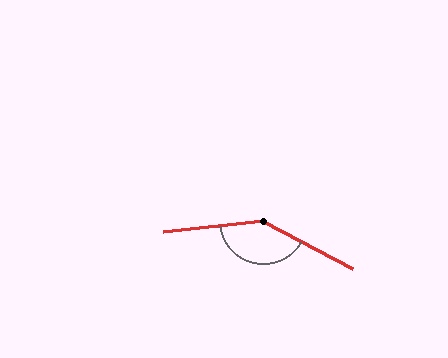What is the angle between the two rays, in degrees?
Approximately 145 degrees.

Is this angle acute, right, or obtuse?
It is obtuse.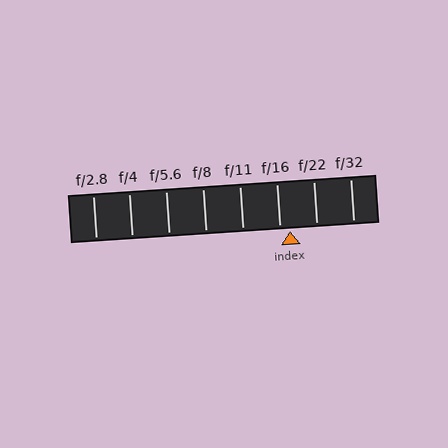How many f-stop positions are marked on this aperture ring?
There are 8 f-stop positions marked.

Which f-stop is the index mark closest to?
The index mark is closest to f/16.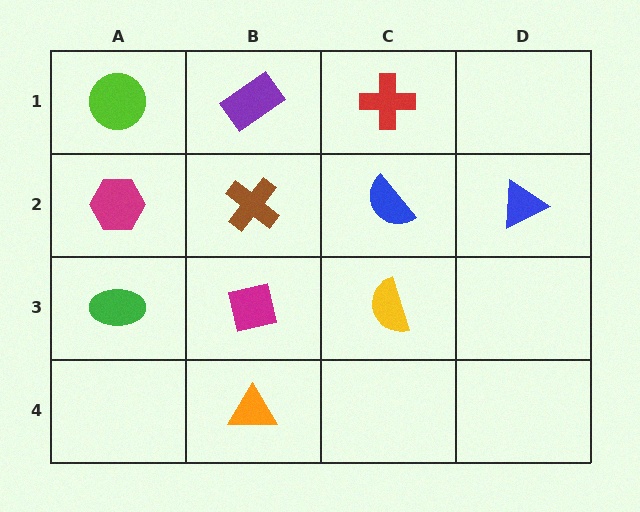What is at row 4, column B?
An orange triangle.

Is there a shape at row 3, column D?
No, that cell is empty.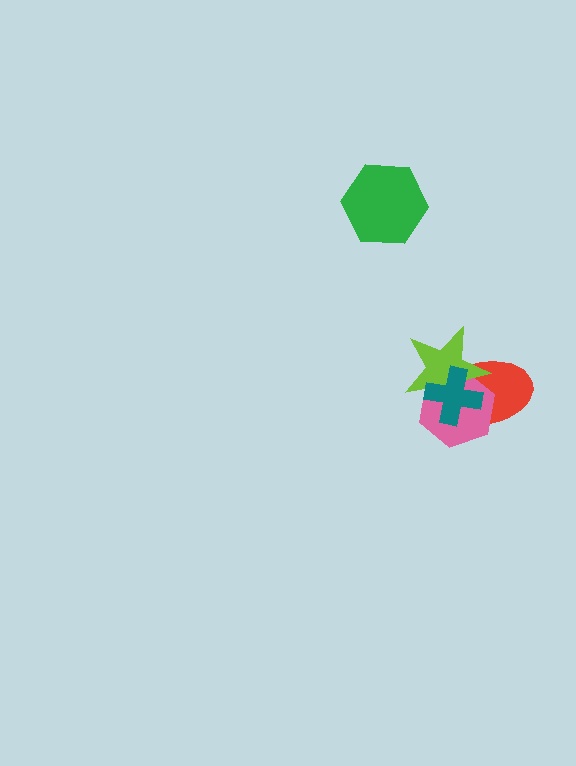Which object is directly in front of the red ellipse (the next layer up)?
The pink hexagon is directly in front of the red ellipse.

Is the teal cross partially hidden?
No, no other shape covers it.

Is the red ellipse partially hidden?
Yes, it is partially covered by another shape.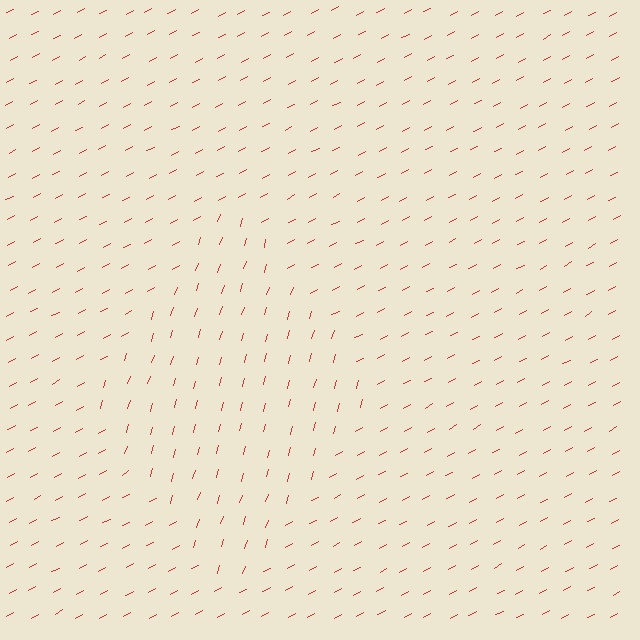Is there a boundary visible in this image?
Yes, there is a texture boundary formed by a change in line orientation.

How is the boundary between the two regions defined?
The boundary is defined purely by a change in line orientation (approximately 45 degrees difference). All lines are the same color and thickness.